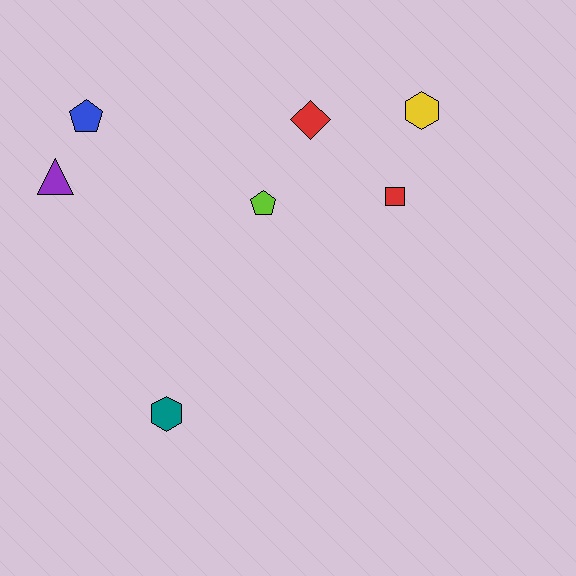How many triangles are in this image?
There is 1 triangle.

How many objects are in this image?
There are 7 objects.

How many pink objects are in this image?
There are no pink objects.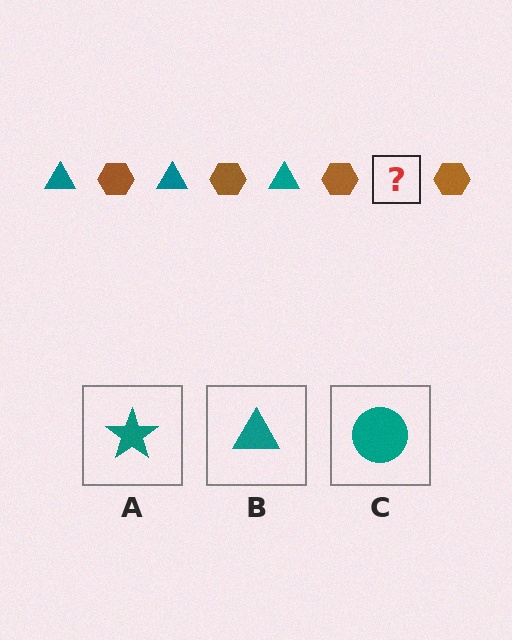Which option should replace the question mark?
Option B.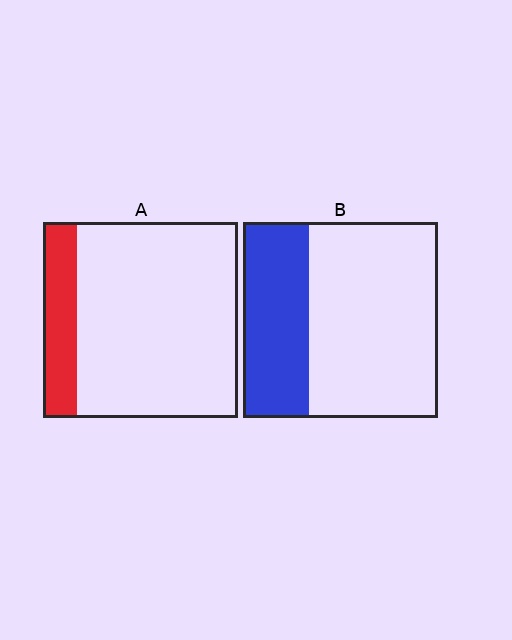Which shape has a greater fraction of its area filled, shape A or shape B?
Shape B.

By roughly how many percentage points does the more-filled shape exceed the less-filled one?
By roughly 15 percentage points (B over A).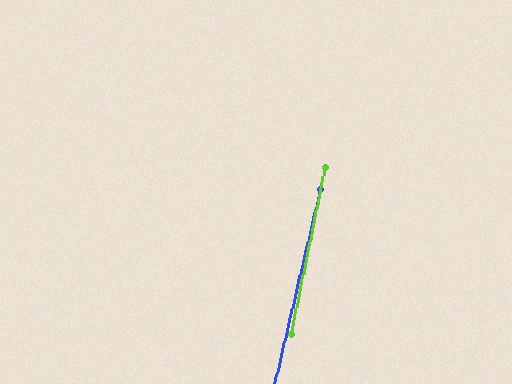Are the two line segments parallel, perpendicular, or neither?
Parallel — their directions differ by only 1.6°.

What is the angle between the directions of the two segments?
Approximately 2 degrees.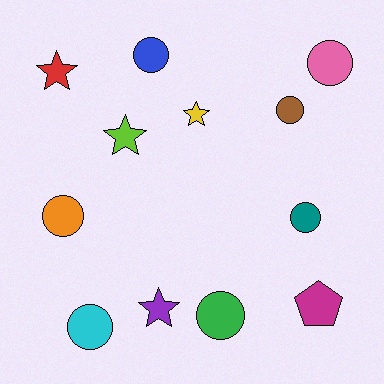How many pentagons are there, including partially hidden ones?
There is 1 pentagon.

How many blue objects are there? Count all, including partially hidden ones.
There is 1 blue object.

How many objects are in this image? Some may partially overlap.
There are 12 objects.